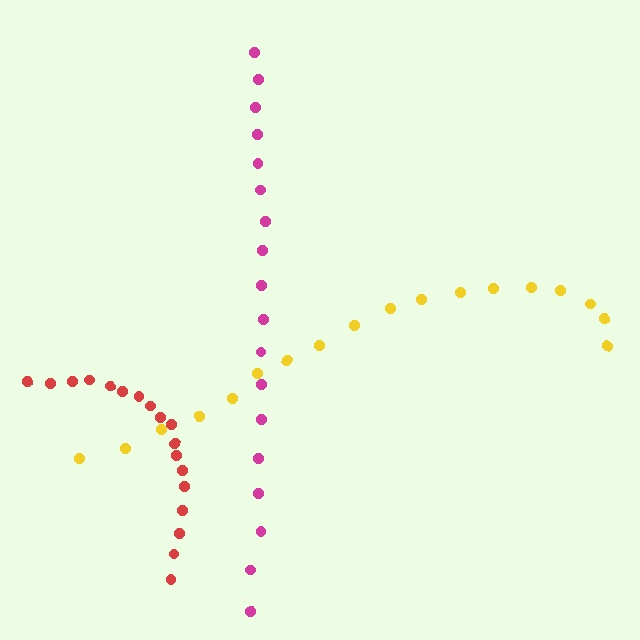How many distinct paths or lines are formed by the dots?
There are 3 distinct paths.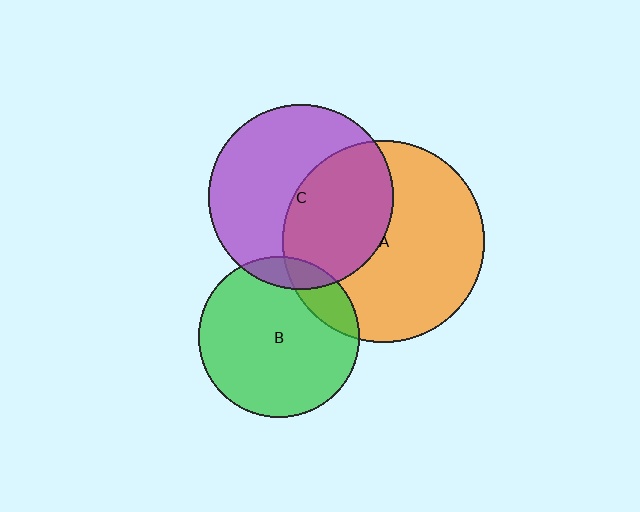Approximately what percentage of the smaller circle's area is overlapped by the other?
Approximately 15%.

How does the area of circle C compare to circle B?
Approximately 1.3 times.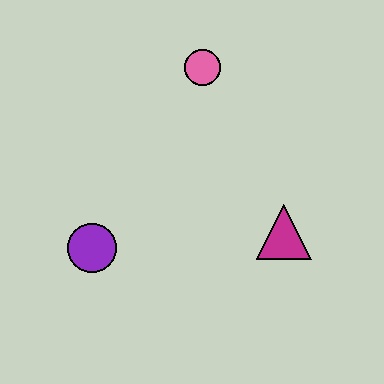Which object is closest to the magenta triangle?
The pink circle is closest to the magenta triangle.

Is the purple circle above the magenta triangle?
No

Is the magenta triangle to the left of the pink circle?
No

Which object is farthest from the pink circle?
The purple circle is farthest from the pink circle.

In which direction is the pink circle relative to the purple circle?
The pink circle is above the purple circle.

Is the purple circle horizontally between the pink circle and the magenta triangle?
No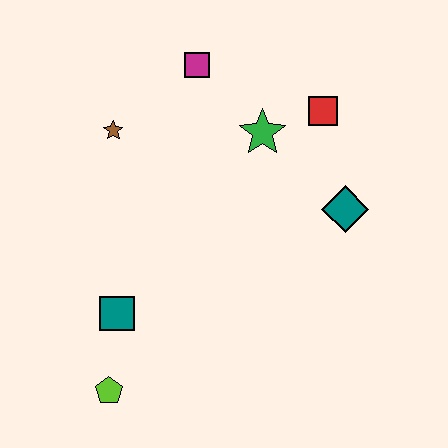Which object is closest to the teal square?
The lime pentagon is closest to the teal square.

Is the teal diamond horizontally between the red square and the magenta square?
No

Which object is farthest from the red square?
The lime pentagon is farthest from the red square.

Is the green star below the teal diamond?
No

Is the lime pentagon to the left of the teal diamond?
Yes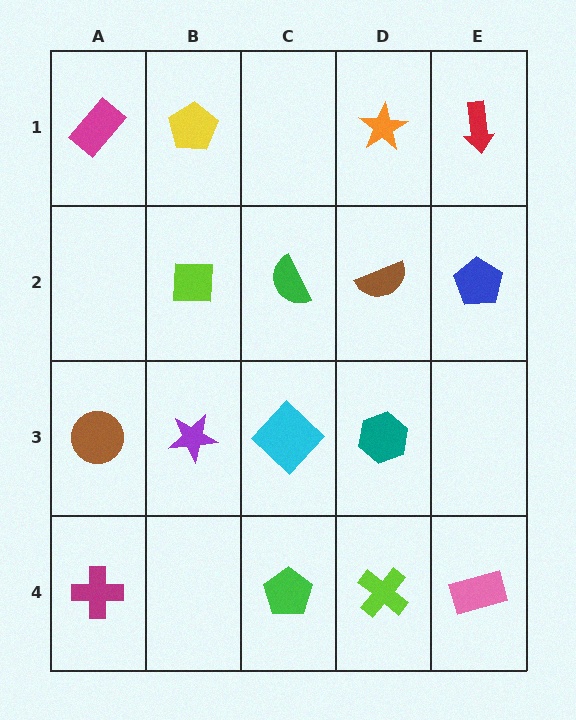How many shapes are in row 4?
4 shapes.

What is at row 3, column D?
A teal hexagon.